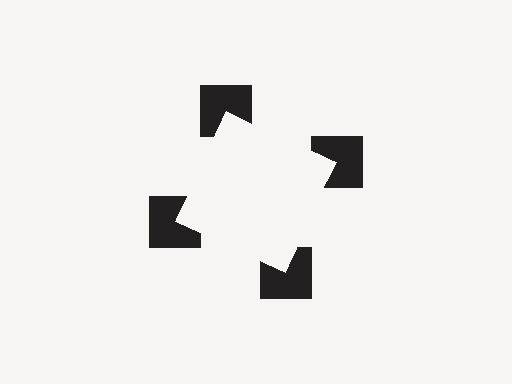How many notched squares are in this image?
There are 4 — one at each vertex of the illusory square.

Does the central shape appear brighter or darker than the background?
It typically appears slightly brighter than the background, even though no actual brightness change is drawn.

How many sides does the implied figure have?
4 sides.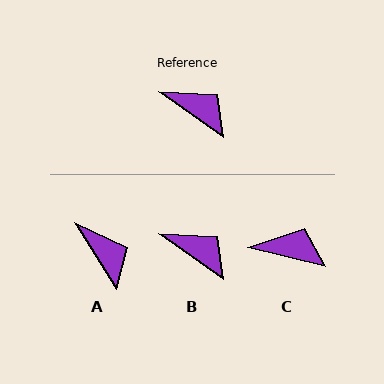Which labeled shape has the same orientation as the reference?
B.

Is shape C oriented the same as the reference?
No, it is off by about 21 degrees.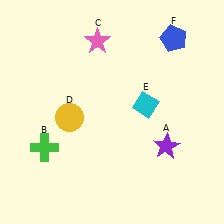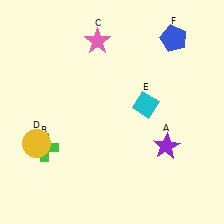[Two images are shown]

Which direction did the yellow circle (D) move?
The yellow circle (D) moved left.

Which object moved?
The yellow circle (D) moved left.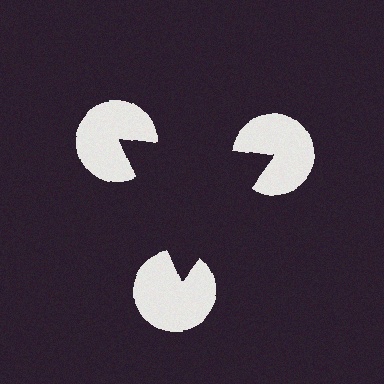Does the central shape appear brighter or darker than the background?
It typically appears slightly darker than the background, even though no actual brightness change is drawn.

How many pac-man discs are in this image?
There are 3 — one at each vertex of the illusory triangle.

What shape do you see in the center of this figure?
An illusory triangle — its edges are inferred from the aligned wedge cuts in the pac-man discs, not physically drawn.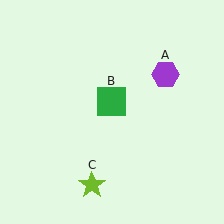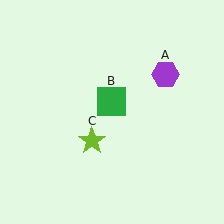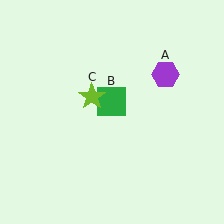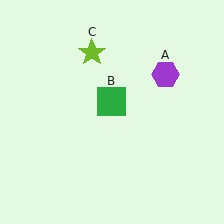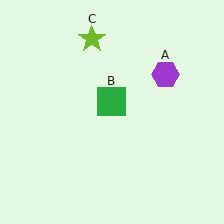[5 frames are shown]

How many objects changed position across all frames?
1 object changed position: lime star (object C).